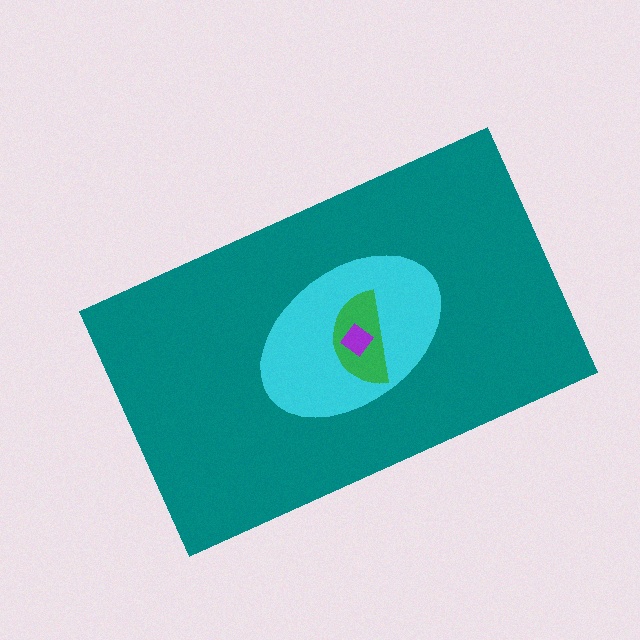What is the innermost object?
The purple diamond.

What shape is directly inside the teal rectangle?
The cyan ellipse.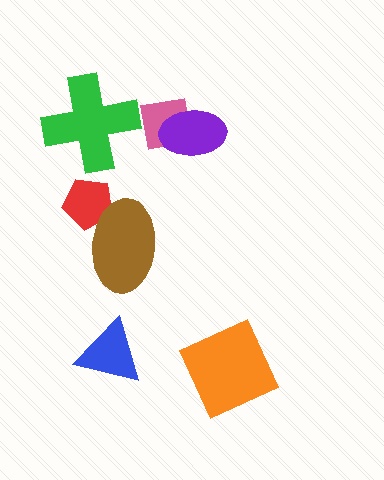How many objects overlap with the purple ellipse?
1 object overlaps with the purple ellipse.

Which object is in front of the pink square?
The purple ellipse is in front of the pink square.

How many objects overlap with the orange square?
0 objects overlap with the orange square.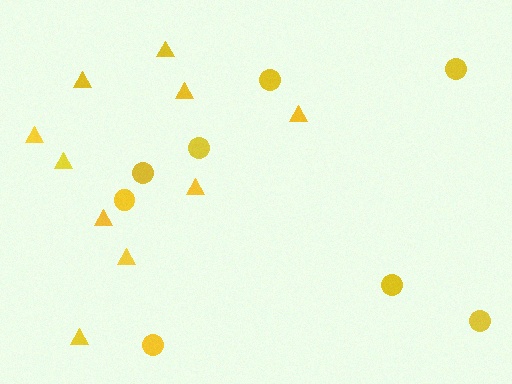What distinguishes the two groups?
There are 2 groups: one group of circles (8) and one group of triangles (10).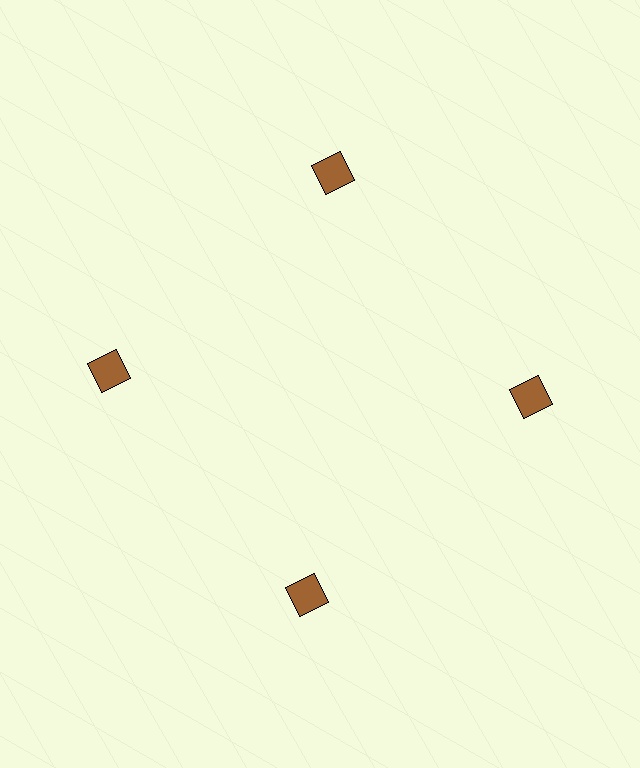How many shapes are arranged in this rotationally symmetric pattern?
There are 4 shapes, arranged in 4 groups of 1.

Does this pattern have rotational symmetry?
Yes, this pattern has 4-fold rotational symmetry. It looks the same after rotating 90 degrees around the center.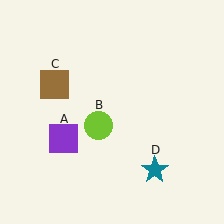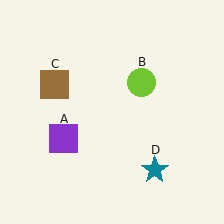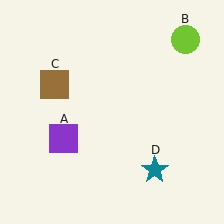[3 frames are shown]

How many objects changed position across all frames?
1 object changed position: lime circle (object B).